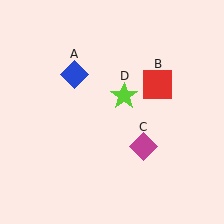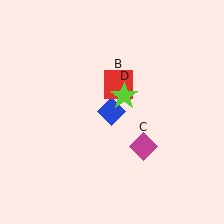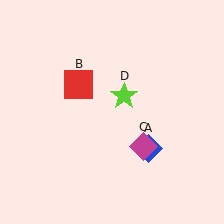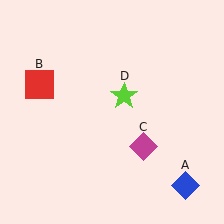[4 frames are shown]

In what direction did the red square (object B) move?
The red square (object B) moved left.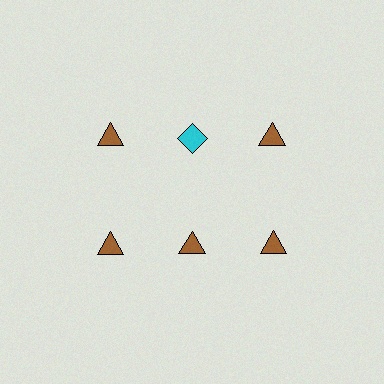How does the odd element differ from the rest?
It differs in both color (cyan instead of brown) and shape (diamond instead of triangle).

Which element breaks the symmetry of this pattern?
The cyan diamond in the top row, second from left column breaks the symmetry. All other shapes are brown triangles.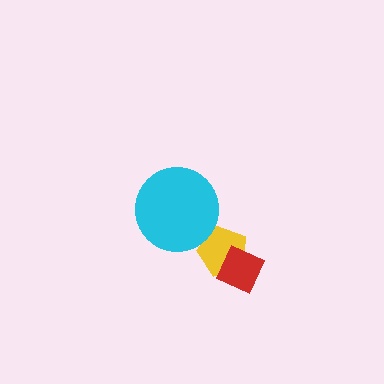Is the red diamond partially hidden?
No, no other shape covers it.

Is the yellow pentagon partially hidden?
Yes, it is partially covered by another shape.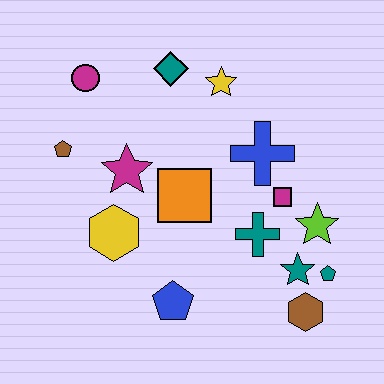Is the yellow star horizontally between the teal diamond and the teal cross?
Yes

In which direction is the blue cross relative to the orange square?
The blue cross is to the right of the orange square.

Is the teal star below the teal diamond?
Yes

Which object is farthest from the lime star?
The magenta circle is farthest from the lime star.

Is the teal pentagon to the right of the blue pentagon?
Yes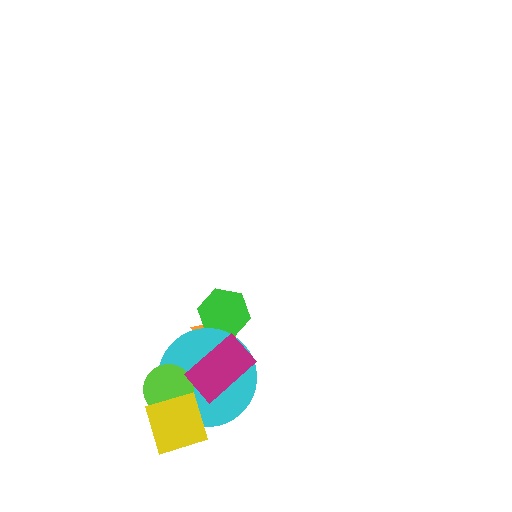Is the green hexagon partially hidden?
Yes, it is partially covered by another shape.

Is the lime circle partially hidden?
Yes, it is partially covered by another shape.